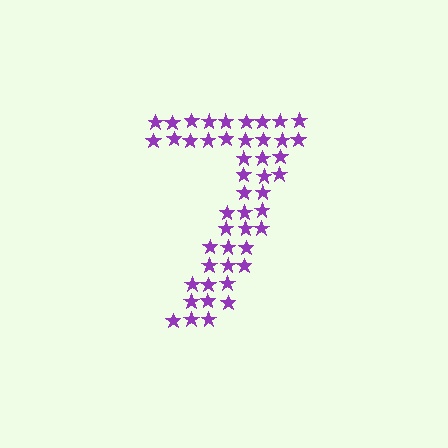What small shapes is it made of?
It is made of small stars.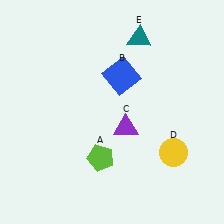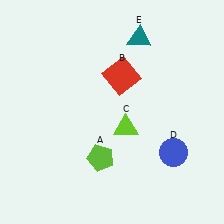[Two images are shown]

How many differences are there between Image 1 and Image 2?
There are 3 differences between the two images.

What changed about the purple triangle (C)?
In Image 1, C is purple. In Image 2, it changed to lime.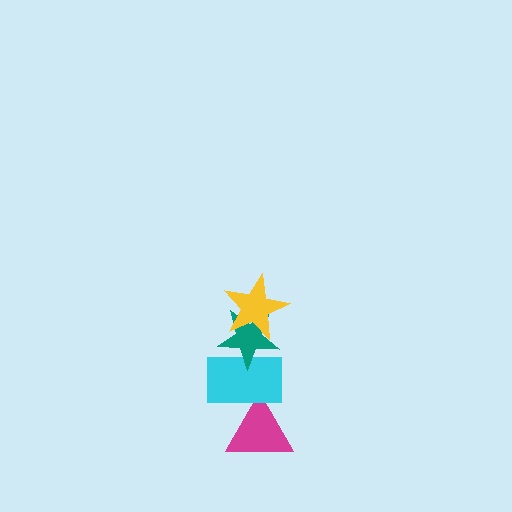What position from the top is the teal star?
The teal star is 2nd from the top.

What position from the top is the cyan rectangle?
The cyan rectangle is 3rd from the top.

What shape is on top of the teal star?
The yellow star is on top of the teal star.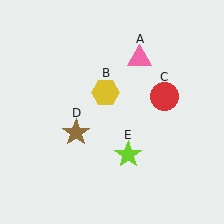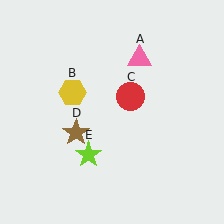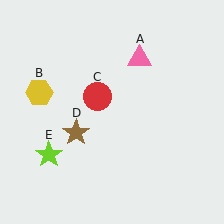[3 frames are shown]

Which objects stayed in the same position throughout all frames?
Pink triangle (object A) and brown star (object D) remained stationary.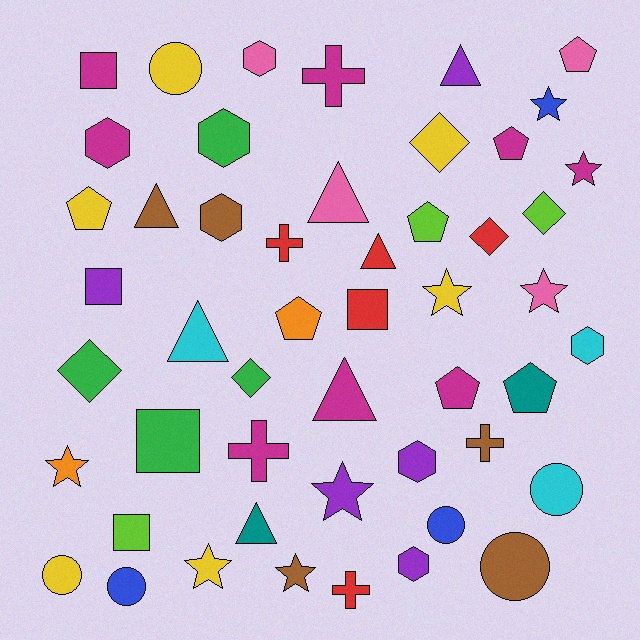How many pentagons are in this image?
There are 7 pentagons.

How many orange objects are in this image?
There are 2 orange objects.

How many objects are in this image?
There are 50 objects.